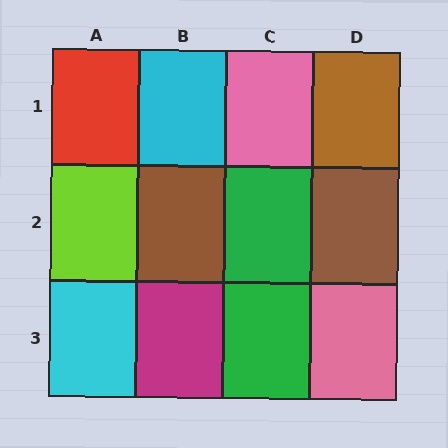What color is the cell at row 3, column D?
Pink.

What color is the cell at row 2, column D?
Brown.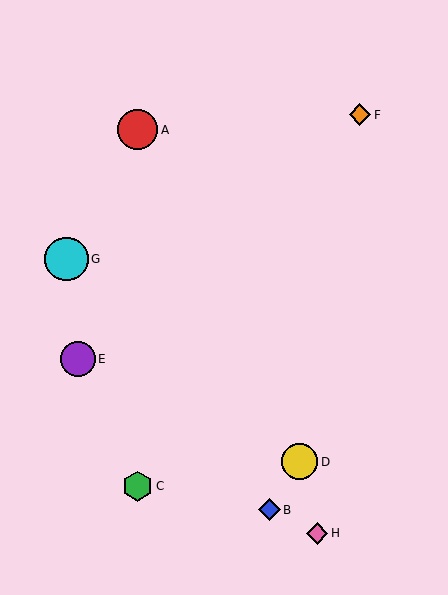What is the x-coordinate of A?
Object A is at x≈137.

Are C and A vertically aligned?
Yes, both are at x≈137.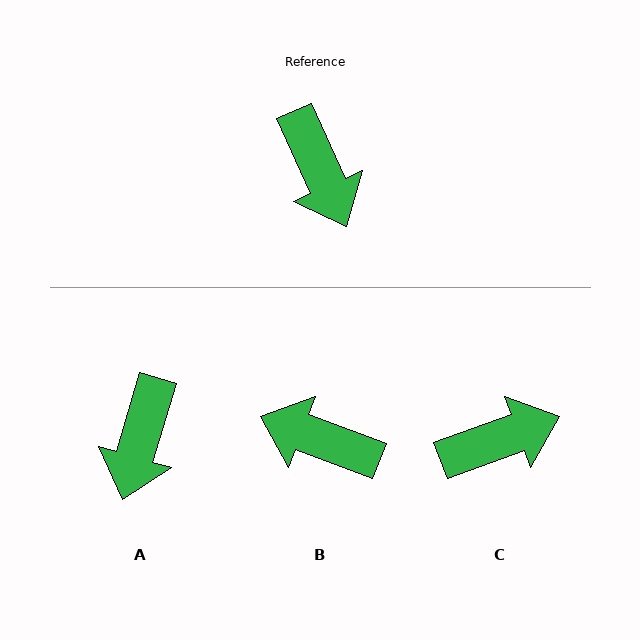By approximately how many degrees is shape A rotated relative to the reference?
Approximately 41 degrees clockwise.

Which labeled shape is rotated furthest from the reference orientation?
B, about 135 degrees away.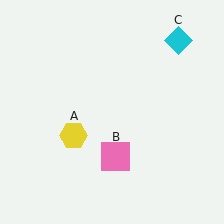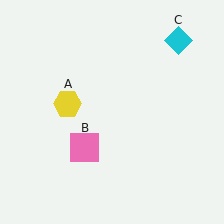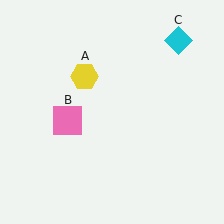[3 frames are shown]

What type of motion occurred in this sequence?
The yellow hexagon (object A), pink square (object B) rotated clockwise around the center of the scene.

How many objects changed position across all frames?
2 objects changed position: yellow hexagon (object A), pink square (object B).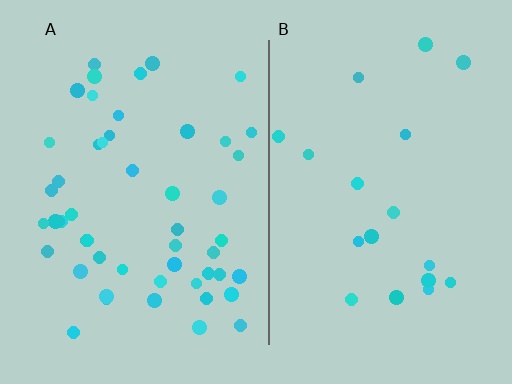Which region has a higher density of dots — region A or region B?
A (the left).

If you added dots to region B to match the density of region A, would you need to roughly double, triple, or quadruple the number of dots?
Approximately triple.